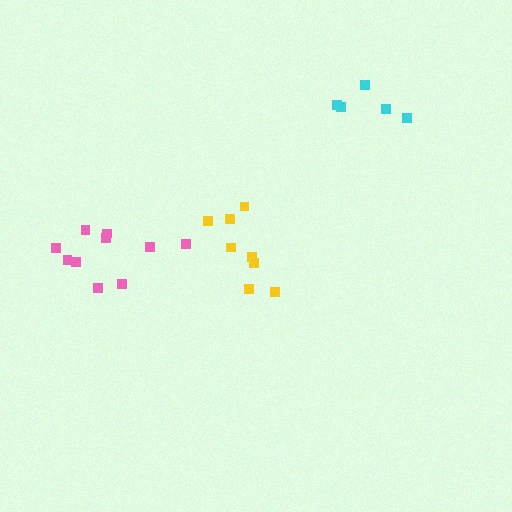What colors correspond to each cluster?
The clusters are colored: yellow, pink, cyan.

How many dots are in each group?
Group 1: 8 dots, Group 2: 10 dots, Group 3: 5 dots (23 total).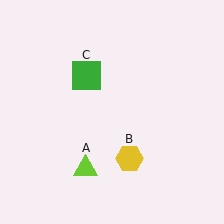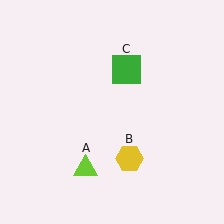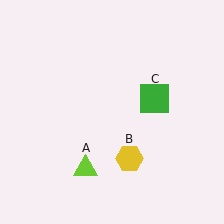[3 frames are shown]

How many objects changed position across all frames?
1 object changed position: green square (object C).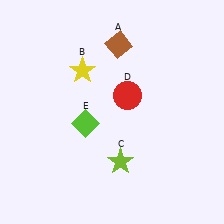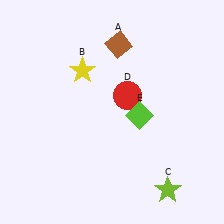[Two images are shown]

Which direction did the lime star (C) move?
The lime star (C) moved right.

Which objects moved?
The objects that moved are: the lime star (C), the lime diamond (E).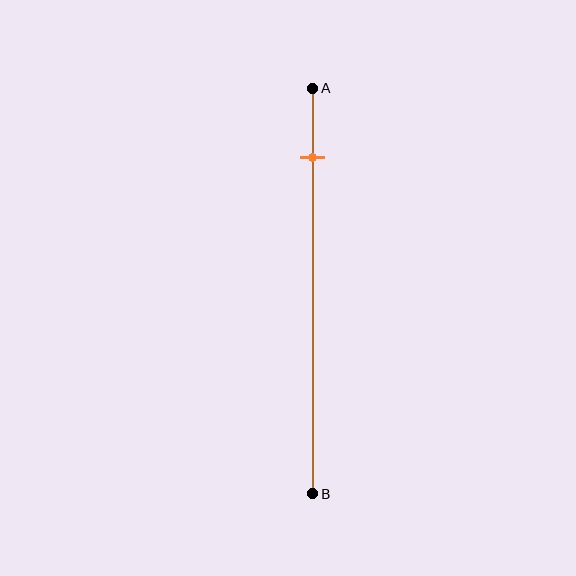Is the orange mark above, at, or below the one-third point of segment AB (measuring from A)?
The orange mark is above the one-third point of segment AB.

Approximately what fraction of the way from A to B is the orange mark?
The orange mark is approximately 15% of the way from A to B.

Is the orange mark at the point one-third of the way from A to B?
No, the mark is at about 15% from A, not at the 33% one-third point.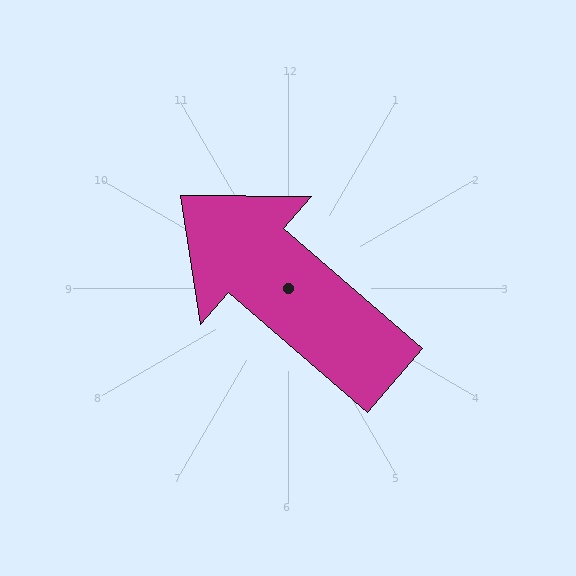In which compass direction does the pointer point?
Northwest.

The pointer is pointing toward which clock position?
Roughly 10 o'clock.